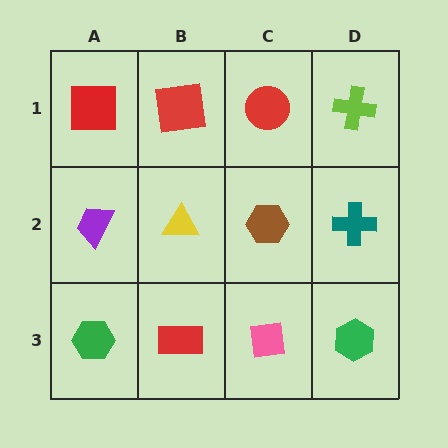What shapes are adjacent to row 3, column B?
A yellow triangle (row 2, column B), a green hexagon (row 3, column A), a pink square (row 3, column C).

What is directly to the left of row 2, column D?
A brown hexagon.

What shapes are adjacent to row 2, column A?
A red square (row 1, column A), a green hexagon (row 3, column A), a yellow triangle (row 2, column B).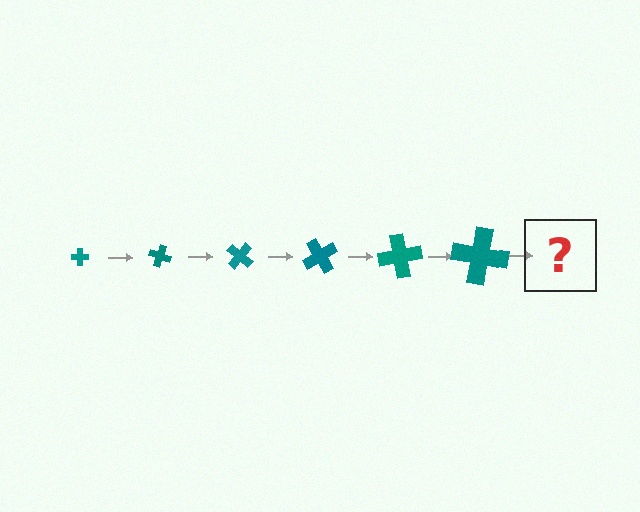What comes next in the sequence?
The next element should be a cross, larger than the previous one and rotated 120 degrees from the start.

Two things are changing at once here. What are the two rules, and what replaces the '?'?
The two rules are that the cross grows larger each step and it rotates 20 degrees each step. The '?' should be a cross, larger than the previous one and rotated 120 degrees from the start.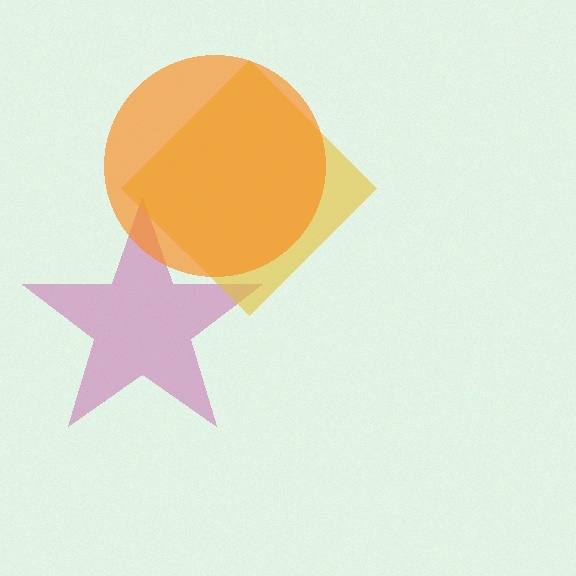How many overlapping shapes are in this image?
There are 3 overlapping shapes in the image.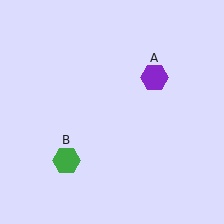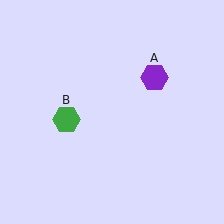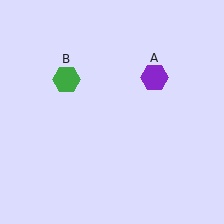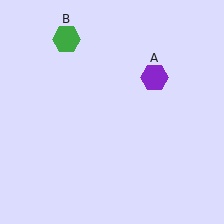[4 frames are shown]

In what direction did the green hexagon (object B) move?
The green hexagon (object B) moved up.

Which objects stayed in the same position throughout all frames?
Purple hexagon (object A) remained stationary.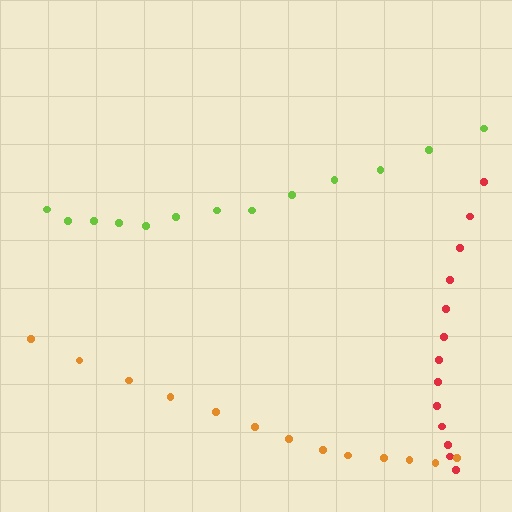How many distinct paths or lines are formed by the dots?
There are 3 distinct paths.